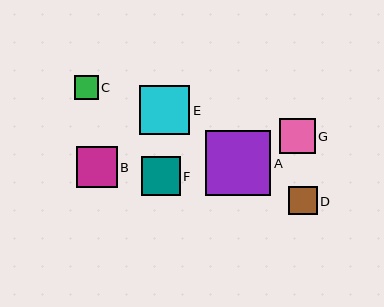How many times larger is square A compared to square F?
Square A is approximately 1.7 times the size of square F.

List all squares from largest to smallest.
From largest to smallest: A, E, B, F, G, D, C.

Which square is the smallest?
Square C is the smallest with a size of approximately 24 pixels.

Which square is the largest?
Square A is the largest with a size of approximately 65 pixels.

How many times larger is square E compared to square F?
Square E is approximately 1.3 times the size of square F.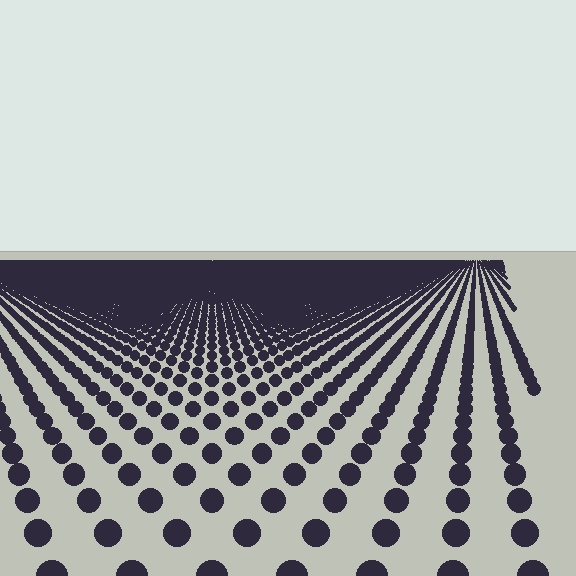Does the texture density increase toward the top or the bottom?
Density increases toward the top.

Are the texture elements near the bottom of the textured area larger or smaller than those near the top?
Larger. Near the bottom, elements are closer to the viewer and appear at a bigger on-screen size.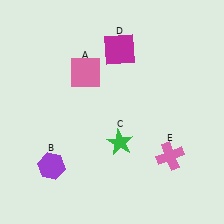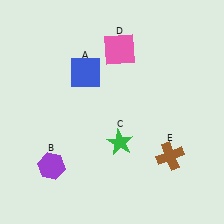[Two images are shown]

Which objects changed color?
A changed from pink to blue. D changed from magenta to pink. E changed from pink to brown.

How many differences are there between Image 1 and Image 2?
There are 3 differences between the two images.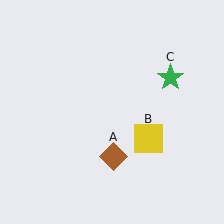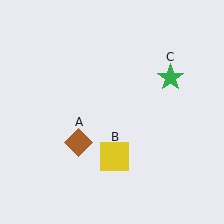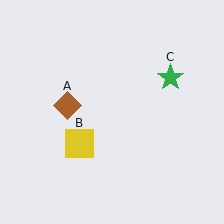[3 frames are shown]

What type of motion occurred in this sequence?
The brown diamond (object A), yellow square (object B) rotated clockwise around the center of the scene.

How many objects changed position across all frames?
2 objects changed position: brown diamond (object A), yellow square (object B).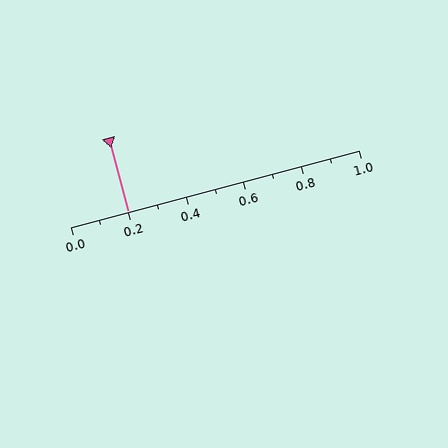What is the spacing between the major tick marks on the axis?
The major ticks are spaced 0.2 apart.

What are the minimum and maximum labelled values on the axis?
The axis runs from 0.0 to 1.0.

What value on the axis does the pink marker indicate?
The marker indicates approximately 0.2.